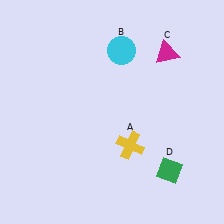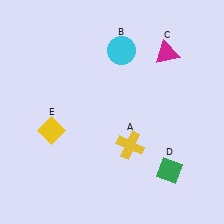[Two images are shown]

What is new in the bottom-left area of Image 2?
A yellow diamond (E) was added in the bottom-left area of Image 2.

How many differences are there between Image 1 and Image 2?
There is 1 difference between the two images.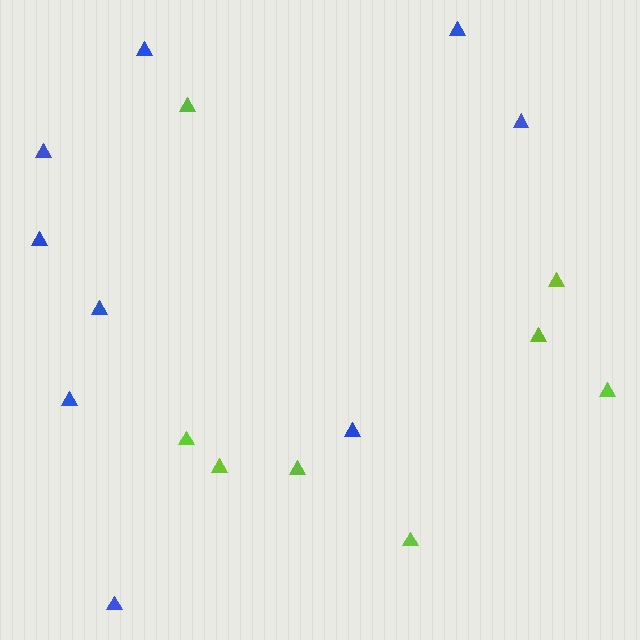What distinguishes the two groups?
There are 2 groups: one group of blue triangles (9) and one group of lime triangles (8).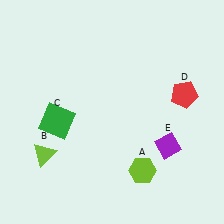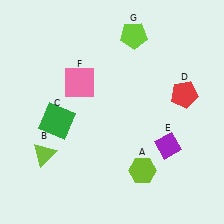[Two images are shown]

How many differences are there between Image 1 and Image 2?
There are 2 differences between the two images.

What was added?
A pink square (F), a lime pentagon (G) were added in Image 2.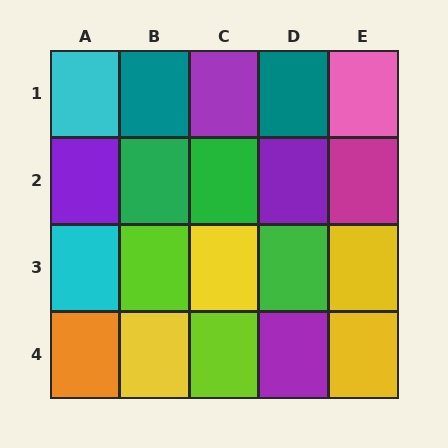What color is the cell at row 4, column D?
Purple.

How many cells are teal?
2 cells are teal.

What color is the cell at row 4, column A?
Orange.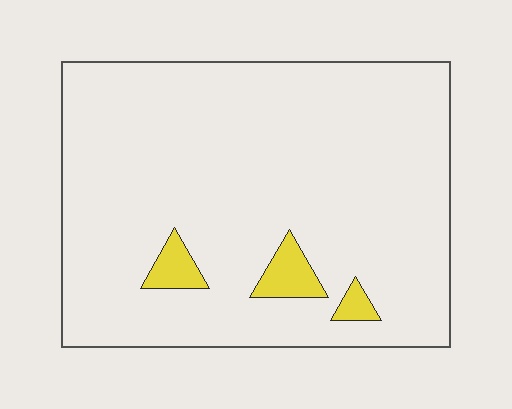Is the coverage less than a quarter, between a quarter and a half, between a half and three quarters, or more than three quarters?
Less than a quarter.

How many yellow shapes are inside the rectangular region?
3.